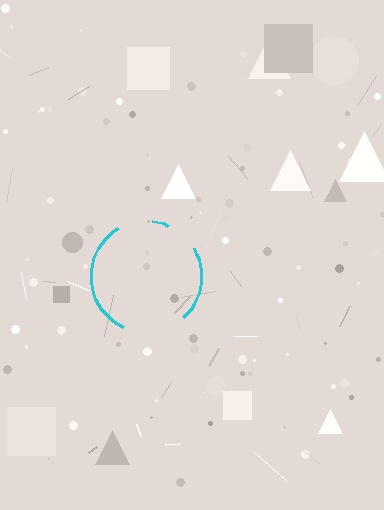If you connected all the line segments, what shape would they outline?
They would outline a circle.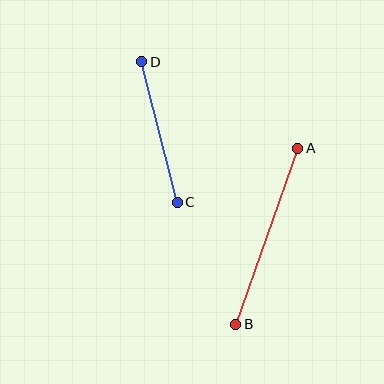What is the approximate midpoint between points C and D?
The midpoint is at approximately (160, 132) pixels.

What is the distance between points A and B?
The distance is approximately 187 pixels.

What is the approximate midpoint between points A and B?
The midpoint is at approximately (267, 236) pixels.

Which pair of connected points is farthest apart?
Points A and B are farthest apart.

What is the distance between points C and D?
The distance is approximately 145 pixels.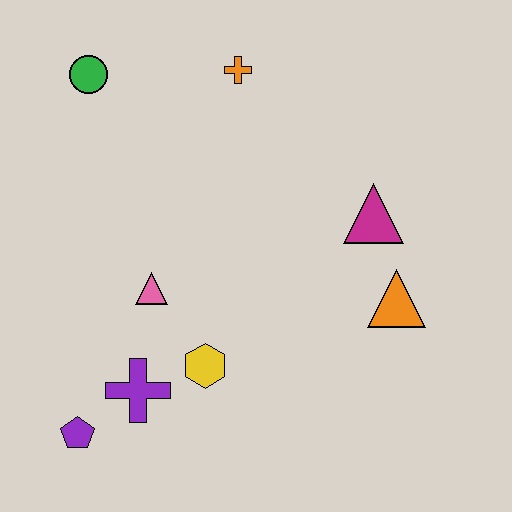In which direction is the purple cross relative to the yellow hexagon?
The purple cross is to the left of the yellow hexagon.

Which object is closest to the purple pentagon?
The purple cross is closest to the purple pentagon.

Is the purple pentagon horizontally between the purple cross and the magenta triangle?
No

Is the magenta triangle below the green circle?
Yes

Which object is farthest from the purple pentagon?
The orange cross is farthest from the purple pentagon.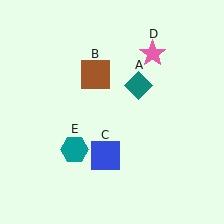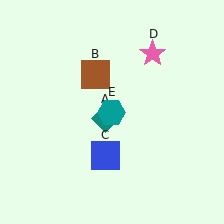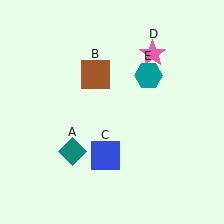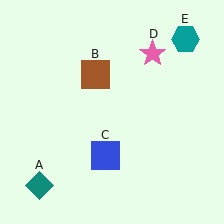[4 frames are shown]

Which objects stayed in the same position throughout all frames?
Brown square (object B) and blue square (object C) and pink star (object D) remained stationary.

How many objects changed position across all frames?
2 objects changed position: teal diamond (object A), teal hexagon (object E).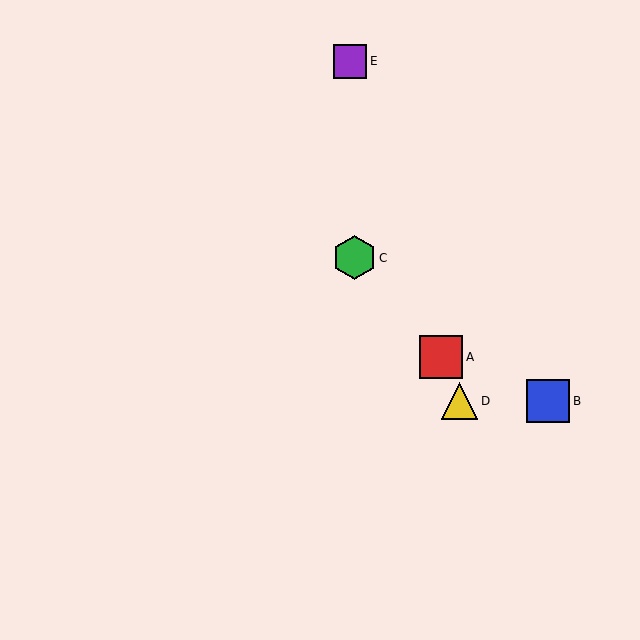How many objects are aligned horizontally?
2 objects (B, D) are aligned horizontally.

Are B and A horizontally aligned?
No, B is at y≈401 and A is at y≈357.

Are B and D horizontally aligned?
Yes, both are at y≈401.